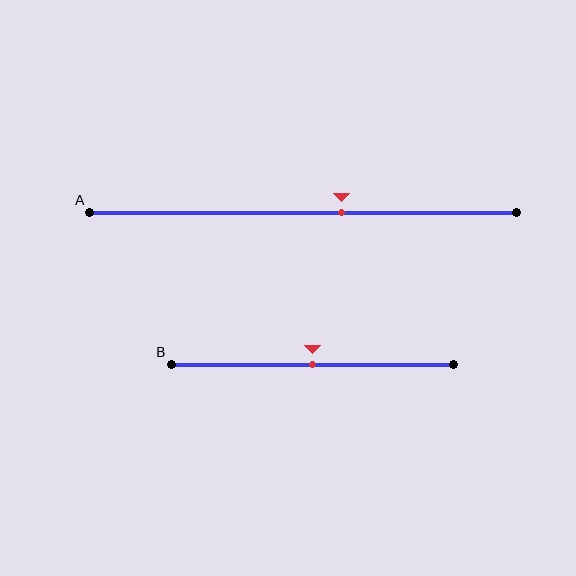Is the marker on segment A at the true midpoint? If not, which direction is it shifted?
No, the marker on segment A is shifted to the right by about 9% of the segment length.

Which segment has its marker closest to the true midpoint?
Segment B has its marker closest to the true midpoint.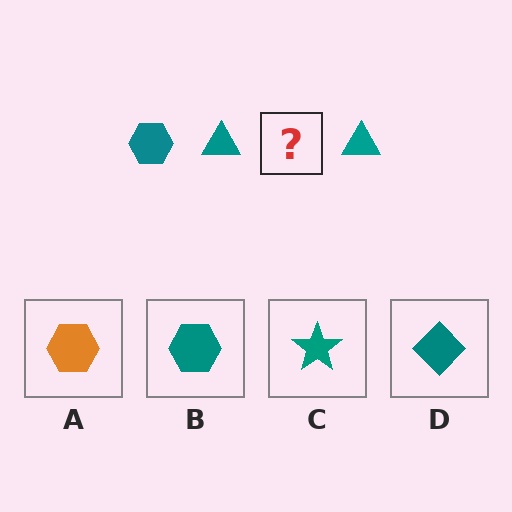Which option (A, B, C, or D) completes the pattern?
B.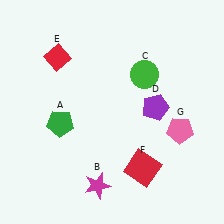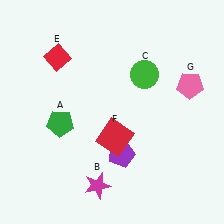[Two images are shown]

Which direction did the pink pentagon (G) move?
The pink pentagon (G) moved up.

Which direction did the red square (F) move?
The red square (F) moved up.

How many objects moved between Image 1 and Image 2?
3 objects moved between the two images.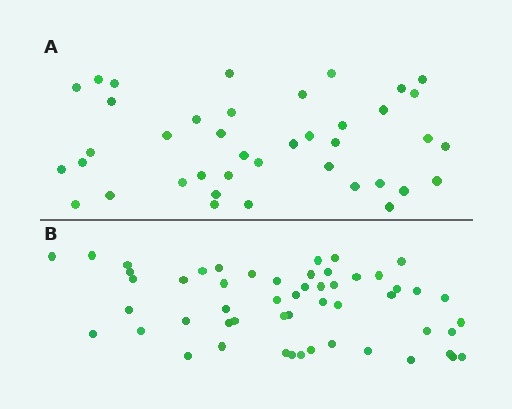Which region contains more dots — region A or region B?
Region B (the bottom region) has more dots.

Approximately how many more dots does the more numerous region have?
Region B has approximately 15 more dots than region A.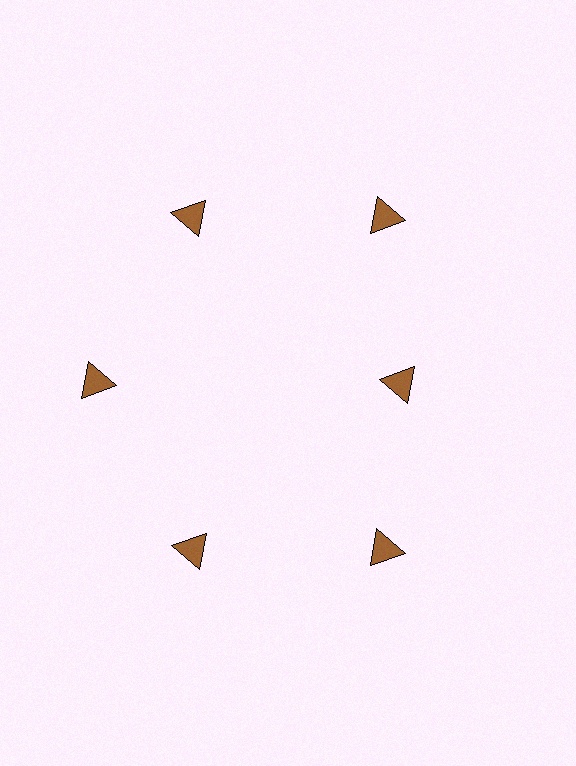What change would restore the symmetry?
The symmetry would be restored by moving it outward, back onto the ring so that all 6 triangles sit at equal angles and equal distance from the center.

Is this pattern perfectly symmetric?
No. The 6 brown triangles are arranged in a ring, but one element near the 3 o'clock position is pulled inward toward the center, breaking the 6-fold rotational symmetry.